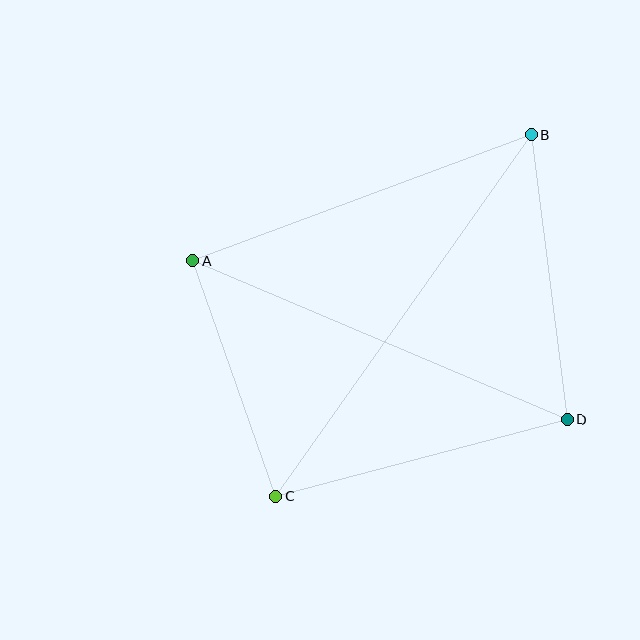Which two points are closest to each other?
Points A and C are closest to each other.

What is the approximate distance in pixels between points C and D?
The distance between C and D is approximately 302 pixels.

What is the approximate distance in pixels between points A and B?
The distance between A and B is approximately 361 pixels.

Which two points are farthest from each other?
Points B and C are farthest from each other.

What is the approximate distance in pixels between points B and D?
The distance between B and D is approximately 287 pixels.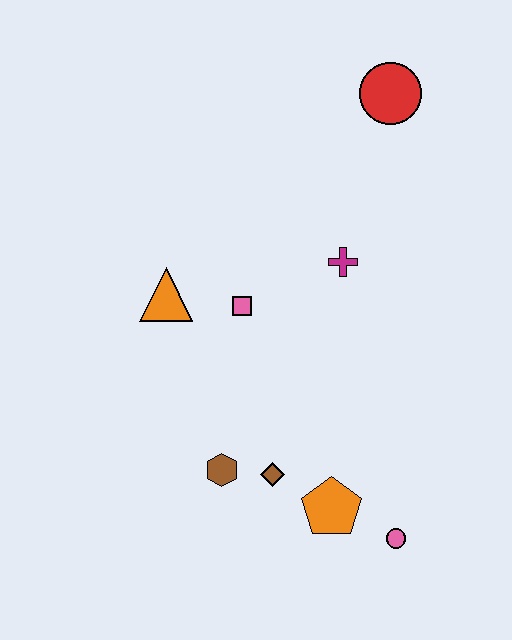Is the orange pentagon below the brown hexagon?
Yes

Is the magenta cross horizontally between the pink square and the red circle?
Yes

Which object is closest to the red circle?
The magenta cross is closest to the red circle.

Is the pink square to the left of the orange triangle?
No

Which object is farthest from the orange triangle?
The pink circle is farthest from the orange triangle.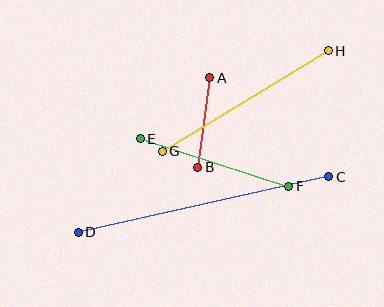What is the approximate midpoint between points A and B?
The midpoint is at approximately (204, 123) pixels.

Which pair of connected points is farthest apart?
Points C and D are farthest apart.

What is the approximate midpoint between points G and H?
The midpoint is at approximately (245, 101) pixels.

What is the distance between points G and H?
The distance is approximately 194 pixels.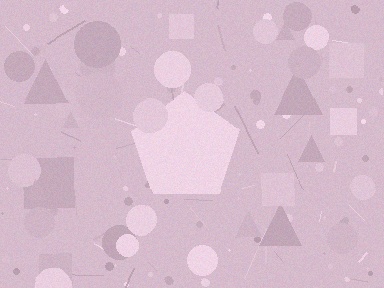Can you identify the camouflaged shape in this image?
The camouflaged shape is a pentagon.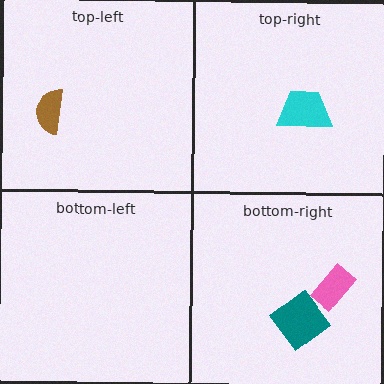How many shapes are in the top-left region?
1.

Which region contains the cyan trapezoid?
The top-right region.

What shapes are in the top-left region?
The brown semicircle.